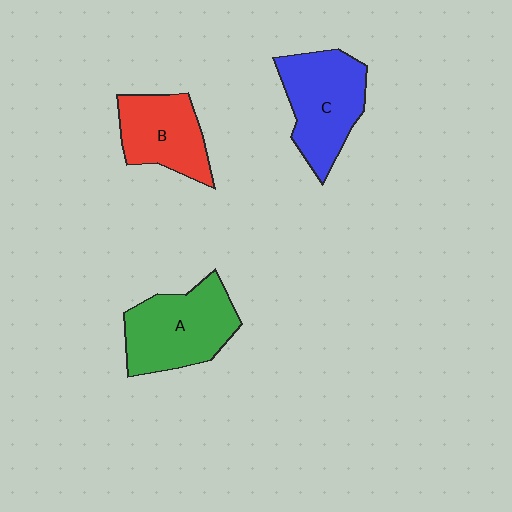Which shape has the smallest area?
Shape B (red).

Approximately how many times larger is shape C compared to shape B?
Approximately 1.2 times.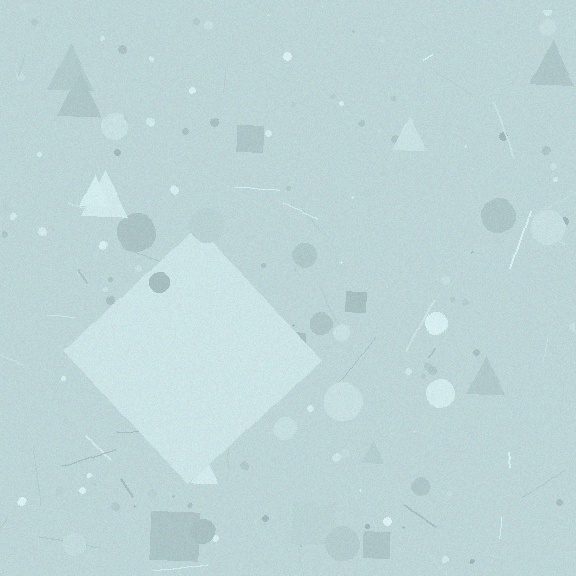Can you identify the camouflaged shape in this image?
The camouflaged shape is a diamond.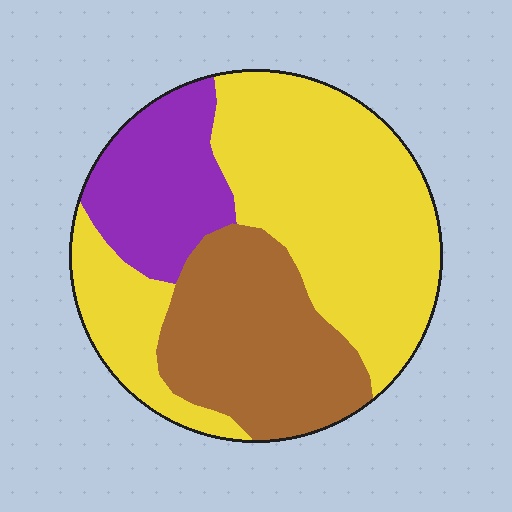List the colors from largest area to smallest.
From largest to smallest: yellow, brown, purple.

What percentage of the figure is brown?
Brown takes up about one quarter (1/4) of the figure.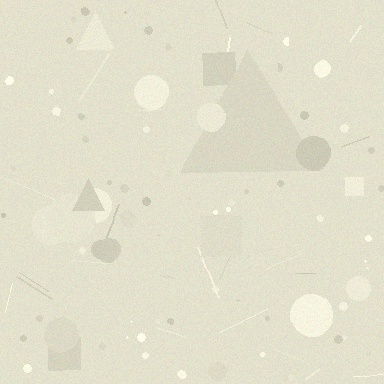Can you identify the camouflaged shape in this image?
The camouflaged shape is a triangle.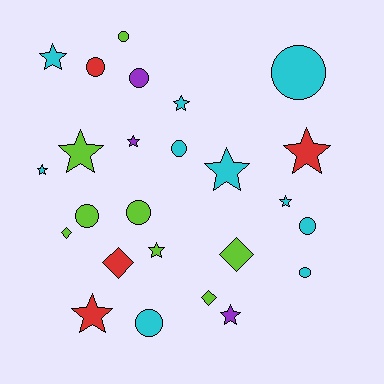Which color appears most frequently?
Cyan, with 10 objects.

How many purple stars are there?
There are 2 purple stars.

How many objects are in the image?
There are 25 objects.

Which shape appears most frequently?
Star, with 11 objects.